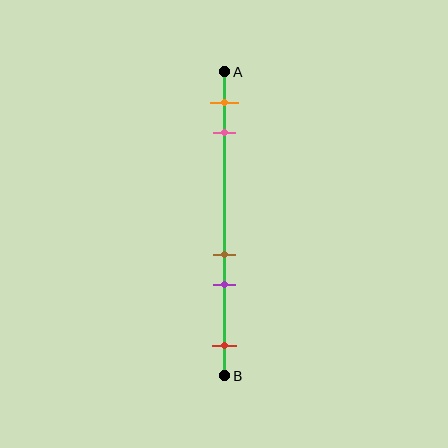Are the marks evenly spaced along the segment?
No, the marks are not evenly spaced.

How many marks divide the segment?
There are 5 marks dividing the segment.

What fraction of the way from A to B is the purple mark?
The purple mark is approximately 70% (0.7) of the way from A to B.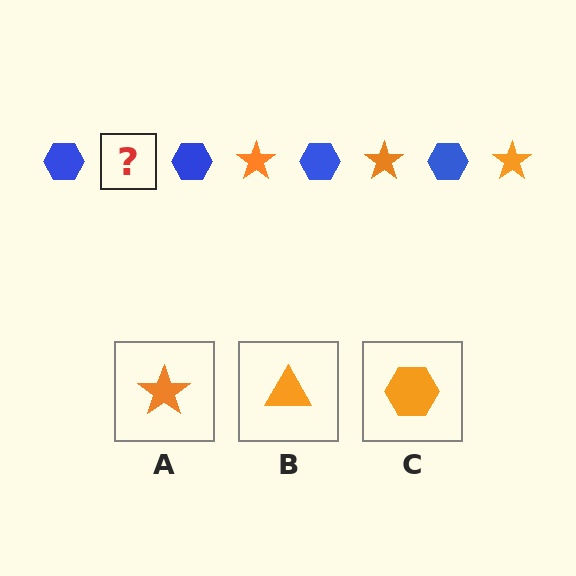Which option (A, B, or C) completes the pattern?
A.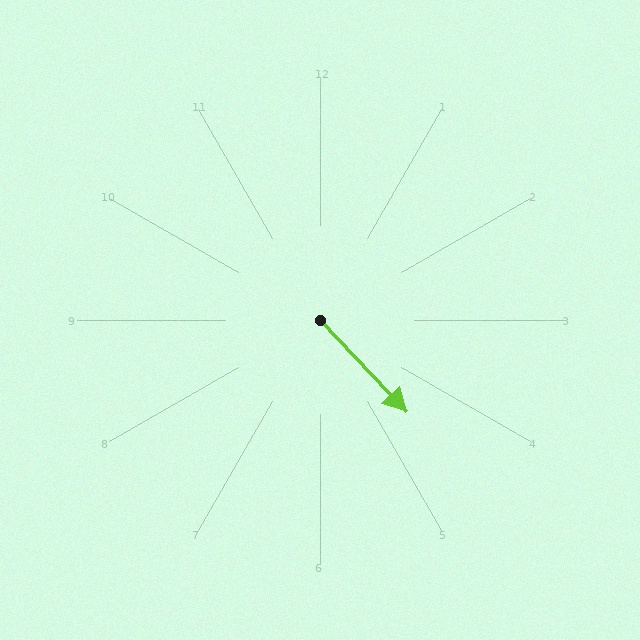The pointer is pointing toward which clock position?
Roughly 5 o'clock.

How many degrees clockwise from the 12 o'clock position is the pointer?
Approximately 137 degrees.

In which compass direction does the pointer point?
Southeast.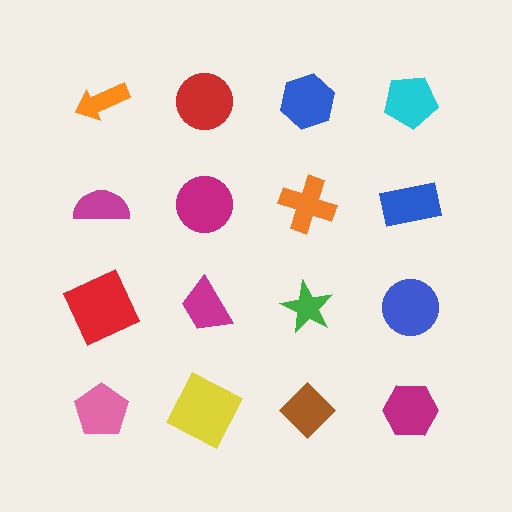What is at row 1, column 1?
An orange arrow.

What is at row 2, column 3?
An orange cross.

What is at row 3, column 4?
A blue circle.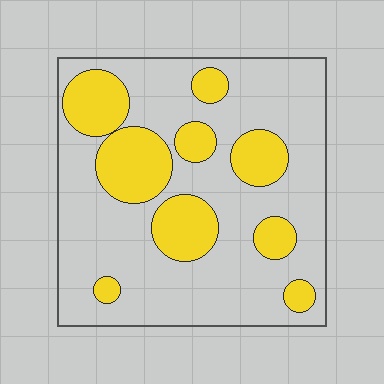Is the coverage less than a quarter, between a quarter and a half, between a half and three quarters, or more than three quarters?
Between a quarter and a half.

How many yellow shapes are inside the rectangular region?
9.